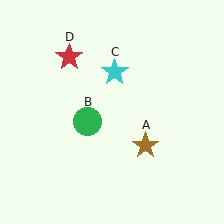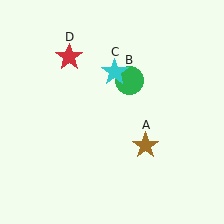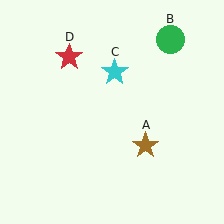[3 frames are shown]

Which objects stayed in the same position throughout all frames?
Brown star (object A) and cyan star (object C) and red star (object D) remained stationary.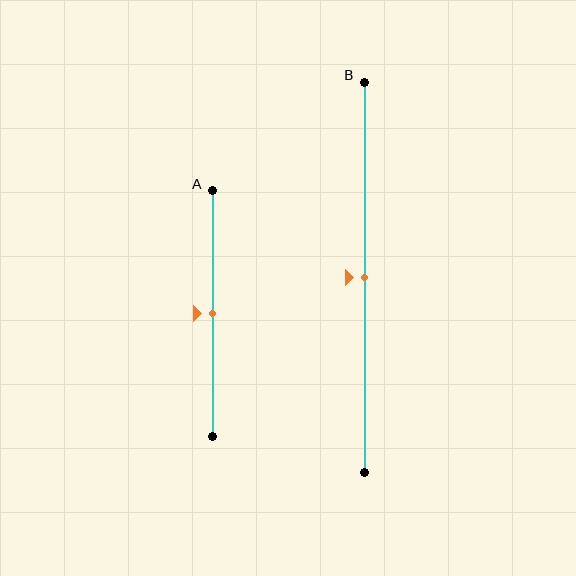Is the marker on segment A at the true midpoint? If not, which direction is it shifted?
Yes, the marker on segment A is at the true midpoint.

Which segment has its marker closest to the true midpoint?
Segment A has its marker closest to the true midpoint.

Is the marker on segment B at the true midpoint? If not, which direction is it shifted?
Yes, the marker on segment B is at the true midpoint.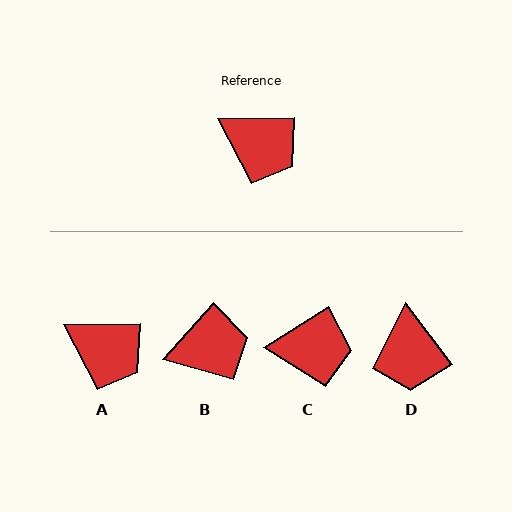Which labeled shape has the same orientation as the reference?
A.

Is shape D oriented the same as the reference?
No, it is off by about 54 degrees.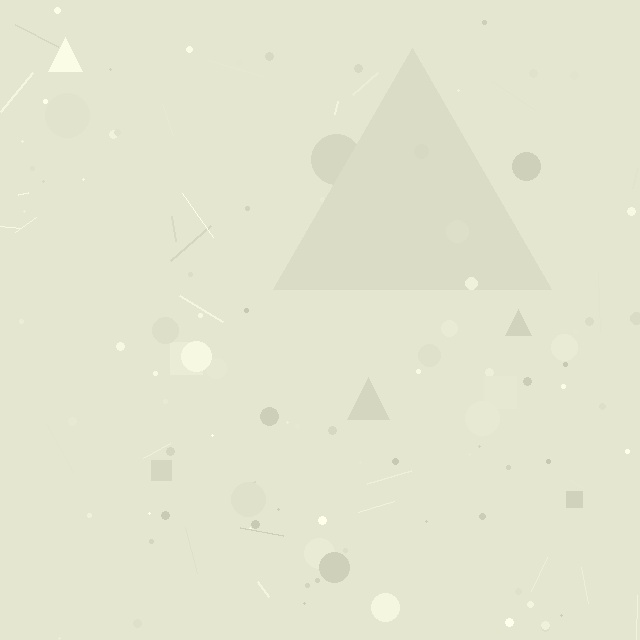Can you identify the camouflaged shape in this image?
The camouflaged shape is a triangle.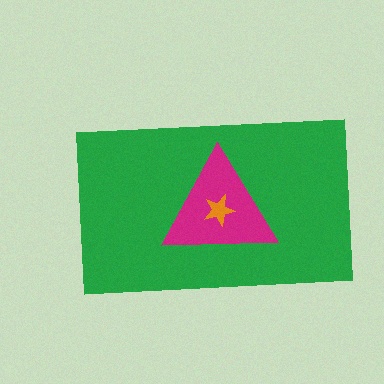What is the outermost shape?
The green rectangle.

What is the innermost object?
The orange star.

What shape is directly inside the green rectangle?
The magenta triangle.